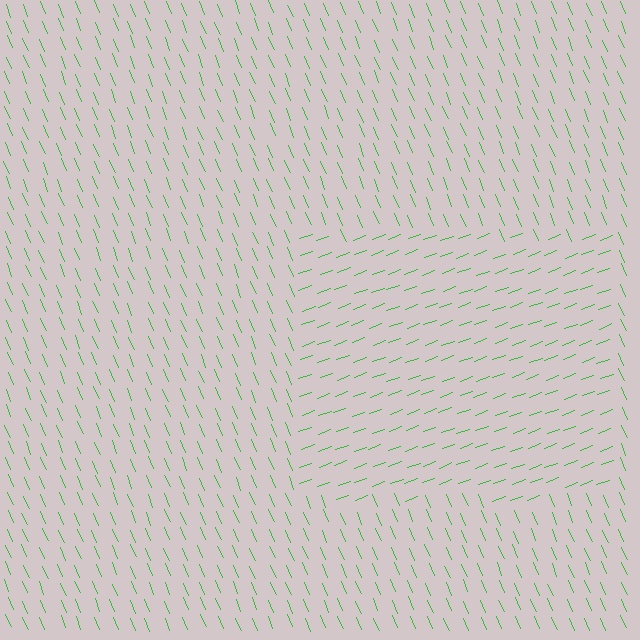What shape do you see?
I see a rectangle.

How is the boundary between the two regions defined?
The boundary is defined purely by a change in line orientation (approximately 88 degrees difference). All lines are the same color and thickness.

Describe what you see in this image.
The image is filled with small green line segments. A rectangle region in the image has lines oriented differently from the surrounding lines, creating a visible texture boundary.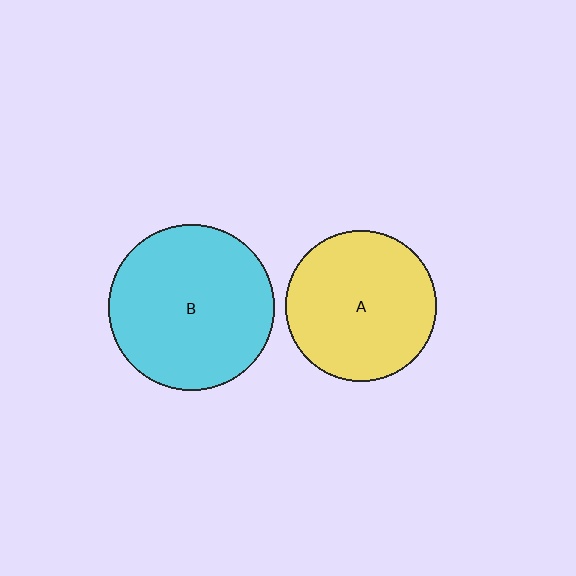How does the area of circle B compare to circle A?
Approximately 1.2 times.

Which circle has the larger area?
Circle B (cyan).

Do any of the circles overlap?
No, none of the circles overlap.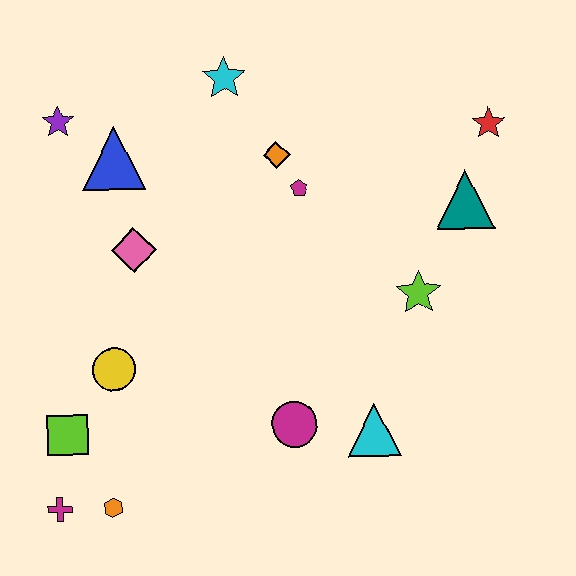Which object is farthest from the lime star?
The magenta cross is farthest from the lime star.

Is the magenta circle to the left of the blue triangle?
No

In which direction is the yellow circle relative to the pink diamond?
The yellow circle is below the pink diamond.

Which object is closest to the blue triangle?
The purple star is closest to the blue triangle.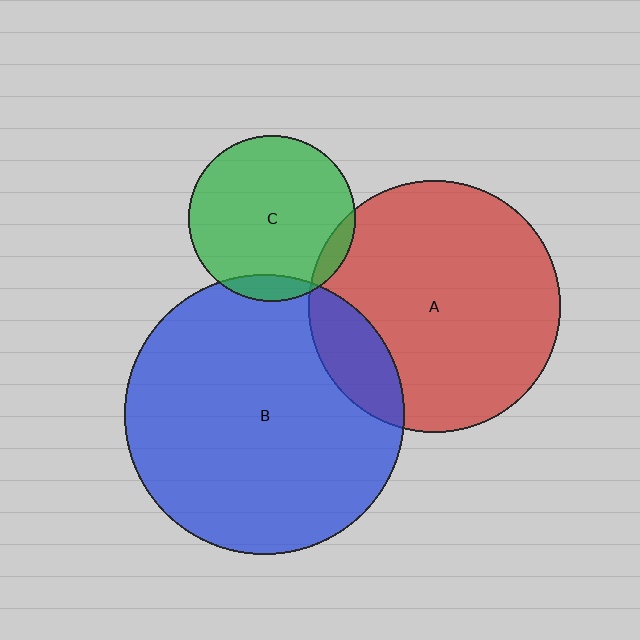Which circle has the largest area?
Circle B (blue).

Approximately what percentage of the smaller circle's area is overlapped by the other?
Approximately 5%.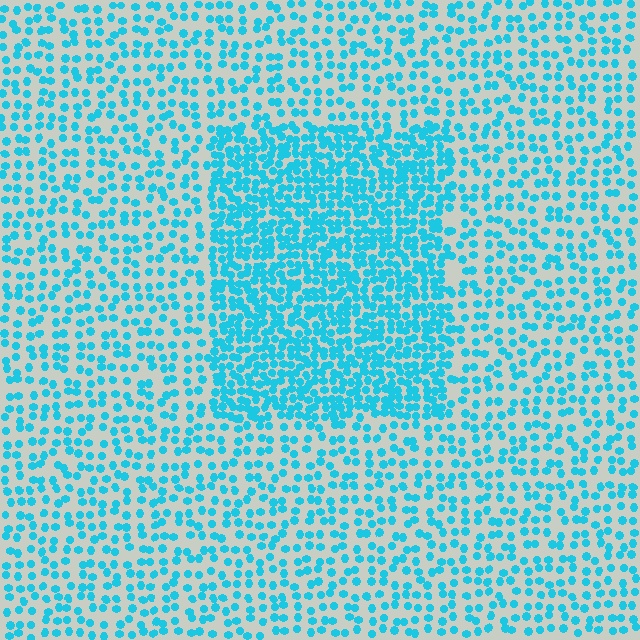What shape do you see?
I see a rectangle.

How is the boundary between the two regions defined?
The boundary is defined by a change in element density (approximately 2.1x ratio). All elements are the same color, size, and shape.